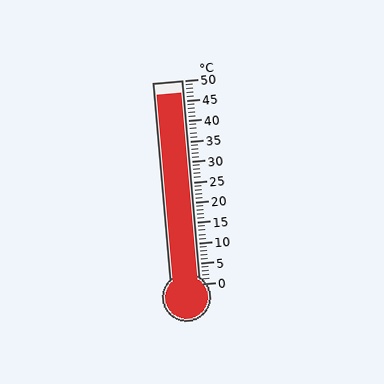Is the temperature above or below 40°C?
The temperature is above 40°C.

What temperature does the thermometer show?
The thermometer shows approximately 47°C.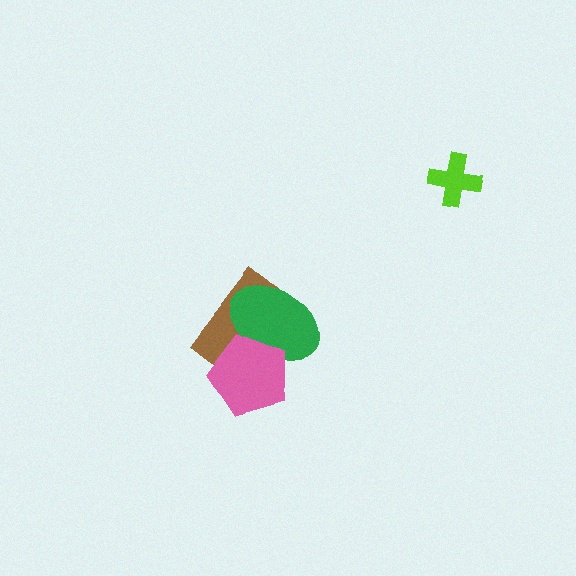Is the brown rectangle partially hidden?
Yes, it is partially covered by another shape.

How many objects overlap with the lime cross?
0 objects overlap with the lime cross.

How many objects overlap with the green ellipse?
2 objects overlap with the green ellipse.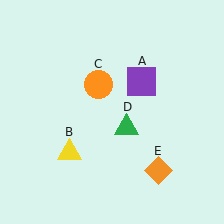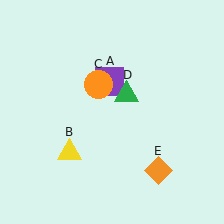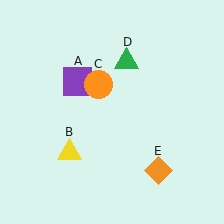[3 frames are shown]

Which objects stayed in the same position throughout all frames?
Yellow triangle (object B) and orange circle (object C) and orange diamond (object E) remained stationary.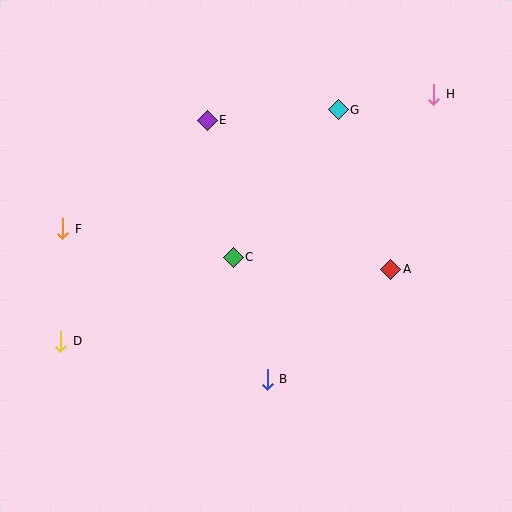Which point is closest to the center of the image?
Point C at (233, 257) is closest to the center.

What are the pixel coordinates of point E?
Point E is at (207, 120).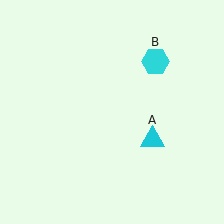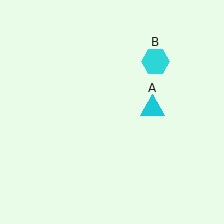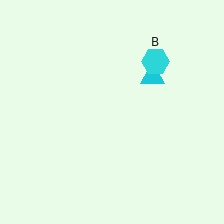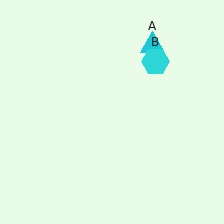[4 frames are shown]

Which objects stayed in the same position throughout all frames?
Cyan hexagon (object B) remained stationary.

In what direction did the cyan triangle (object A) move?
The cyan triangle (object A) moved up.